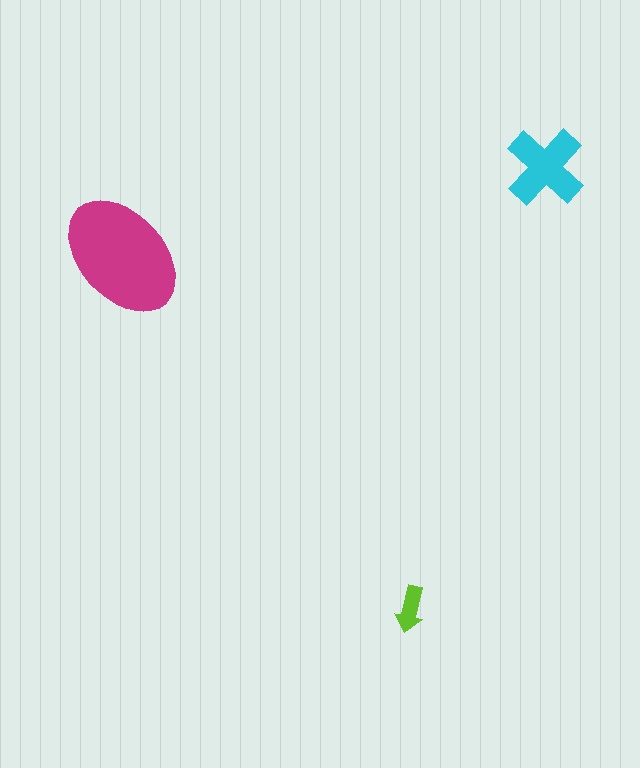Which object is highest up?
The cyan cross is topmost.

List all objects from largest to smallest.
The magenta ellipse, the cyan cross, the lime arrow.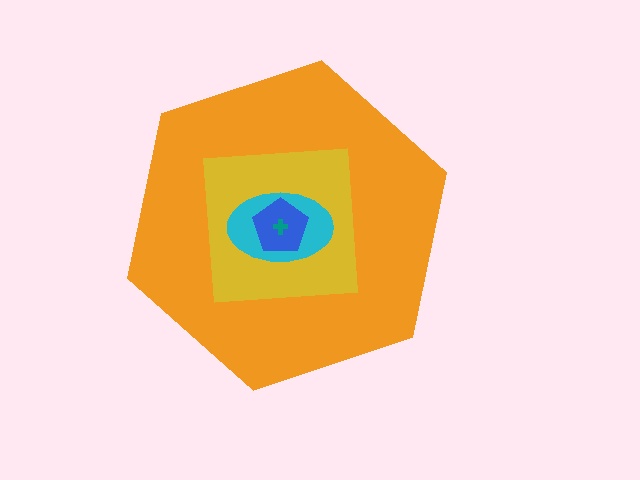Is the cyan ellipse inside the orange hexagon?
Yes.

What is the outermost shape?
The orange hexagon.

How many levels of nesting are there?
5.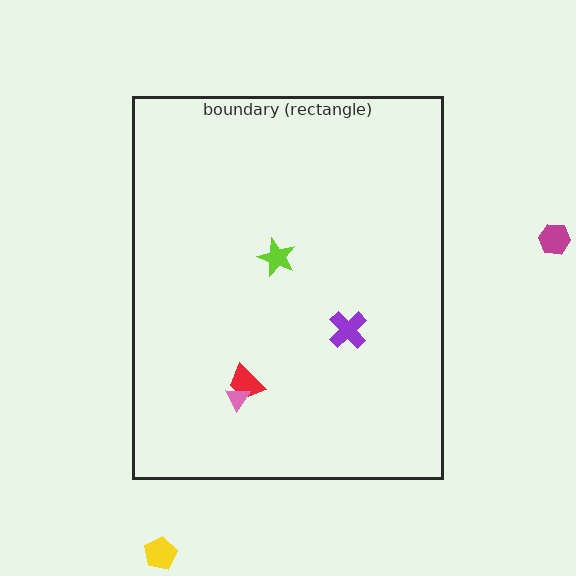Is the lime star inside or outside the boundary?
Inside.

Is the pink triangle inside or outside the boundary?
Inside.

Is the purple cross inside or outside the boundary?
Inside.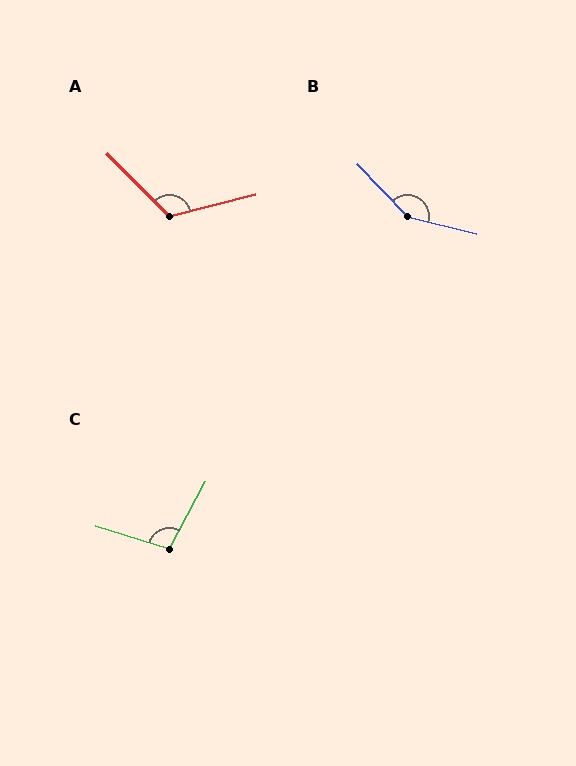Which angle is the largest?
B, at approximately 147 degrees.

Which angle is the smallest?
C, at approximately 101 degrees.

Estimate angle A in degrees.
Approximately 120 degrees.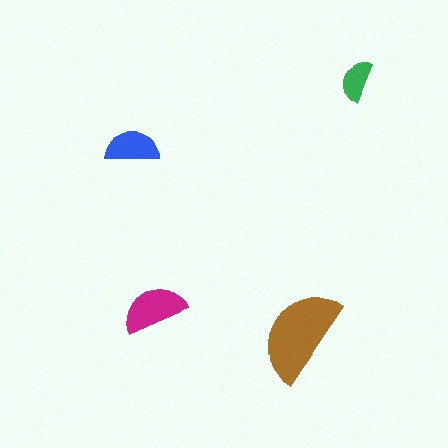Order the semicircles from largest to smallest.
the brown one, the magenta one, the blue one, the green one.